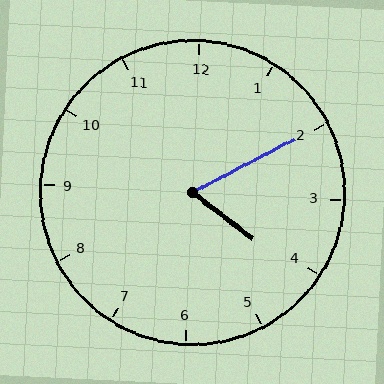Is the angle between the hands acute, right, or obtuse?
It is acute.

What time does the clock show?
4:10.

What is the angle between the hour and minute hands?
Approximately 65 degrees.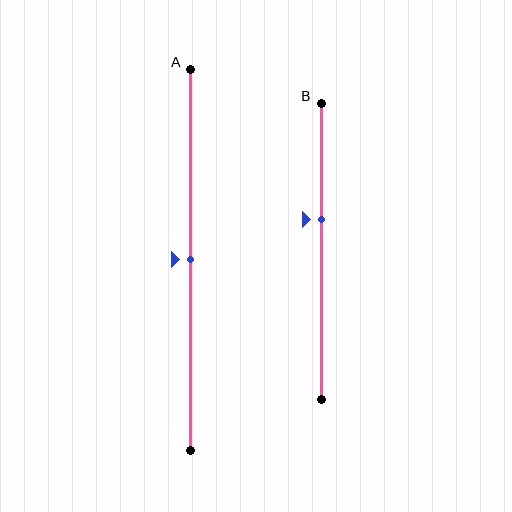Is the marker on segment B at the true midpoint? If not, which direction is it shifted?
No, the marker on segment B is shifted upward by about 11% of the segment length.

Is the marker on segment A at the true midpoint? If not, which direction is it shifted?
Yes, the marker on segment A is at the true midpoint.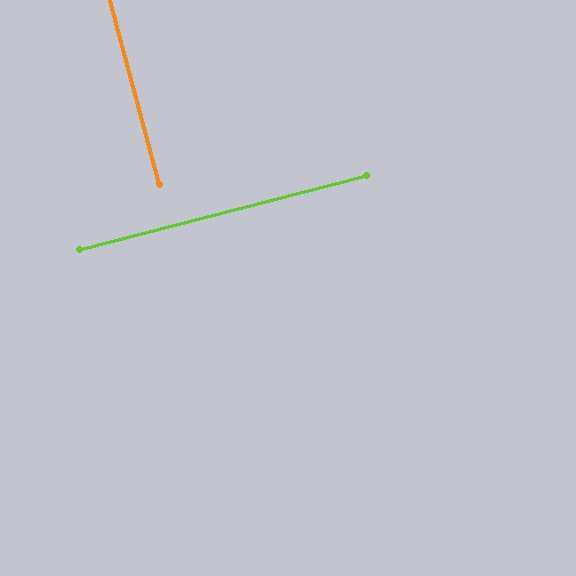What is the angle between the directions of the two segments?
Approximately 89 degrees.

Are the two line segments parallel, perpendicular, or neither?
Perpendicular — they meet at approximately 89°.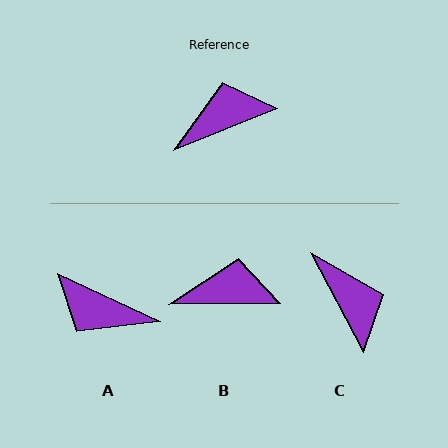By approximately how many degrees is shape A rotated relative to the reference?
Approximately 133 degrees counter-clockwise.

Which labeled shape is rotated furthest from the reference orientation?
A, about 133 degrees away.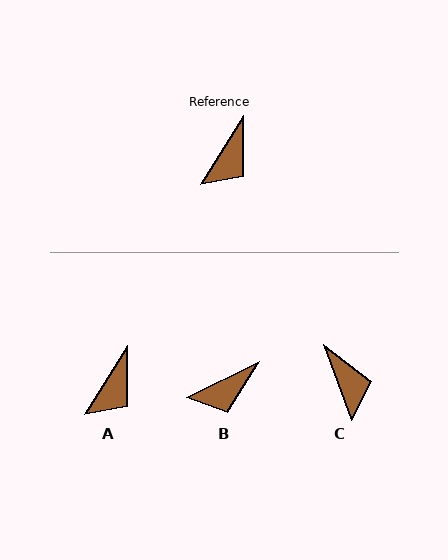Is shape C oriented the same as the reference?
No, it is off by about 52 degrees.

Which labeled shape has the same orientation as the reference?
A.